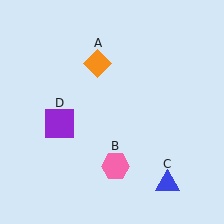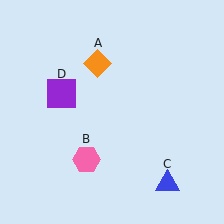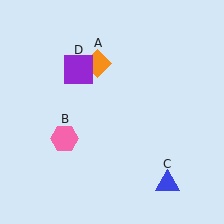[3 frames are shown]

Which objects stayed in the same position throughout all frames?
Orange diamond (object A) and blue triangle (object C) remained stationary.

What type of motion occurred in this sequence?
The pink hexagon (object B), purple square (object D) rotated clockwise around the center of the scene.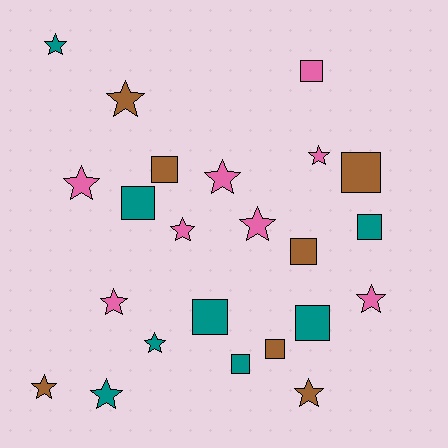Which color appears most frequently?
Pink, with 8 objects.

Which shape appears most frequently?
Star, with 13 objects.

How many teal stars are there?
There are 3 teal stars.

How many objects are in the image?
There are 23 objects.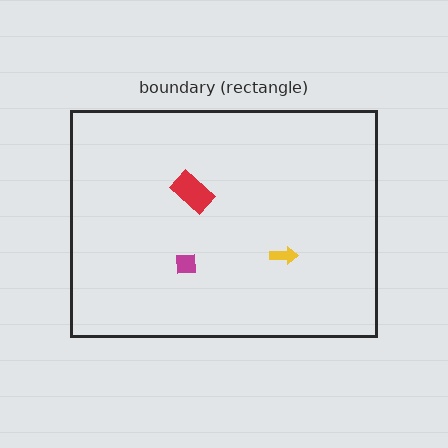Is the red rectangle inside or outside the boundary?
Inside.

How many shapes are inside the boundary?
3 inside, 0 outside.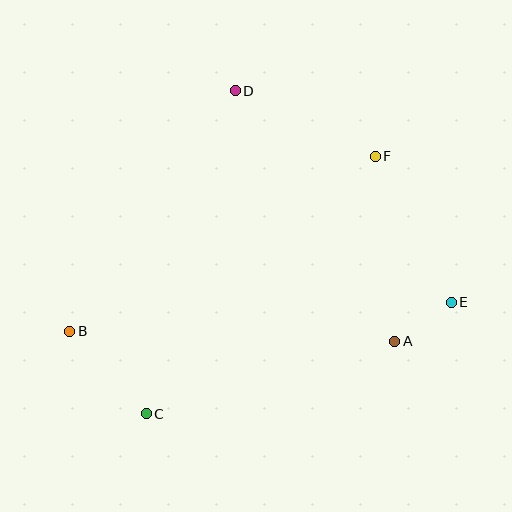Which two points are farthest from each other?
Points B and E are farthest from each other.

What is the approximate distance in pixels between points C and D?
The distance between C and D is approximately 335 pixels.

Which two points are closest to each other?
Points A and E are closest to each other.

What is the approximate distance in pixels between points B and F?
The distance between B and F is approximately 352 pixels.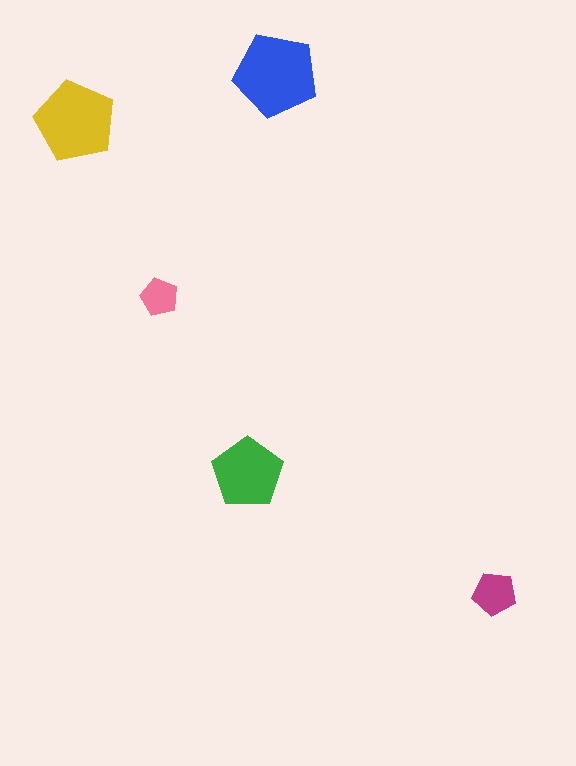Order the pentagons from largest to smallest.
the blue one, the yellow one, the green one, the magenta one, the pink one.